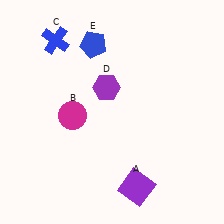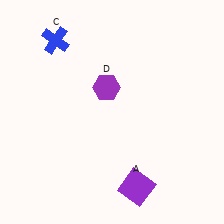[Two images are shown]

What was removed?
The magenta circle (B), the blue pentagon (E) were removed in Image 2.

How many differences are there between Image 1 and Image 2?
There are 2 differences between the two images.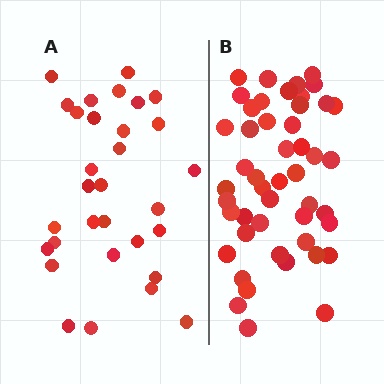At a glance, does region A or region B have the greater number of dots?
Region B (the right region) has more dots.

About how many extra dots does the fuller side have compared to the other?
Region B has approximately 15 more dots than region A.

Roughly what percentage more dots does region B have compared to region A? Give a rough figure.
About 55% more.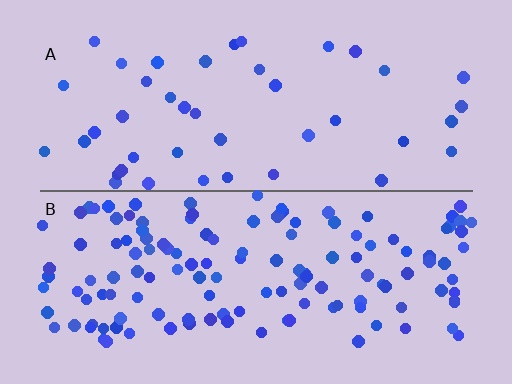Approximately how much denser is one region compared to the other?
Approximately 3.1× — region B over region A.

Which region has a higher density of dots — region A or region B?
B (the bottom).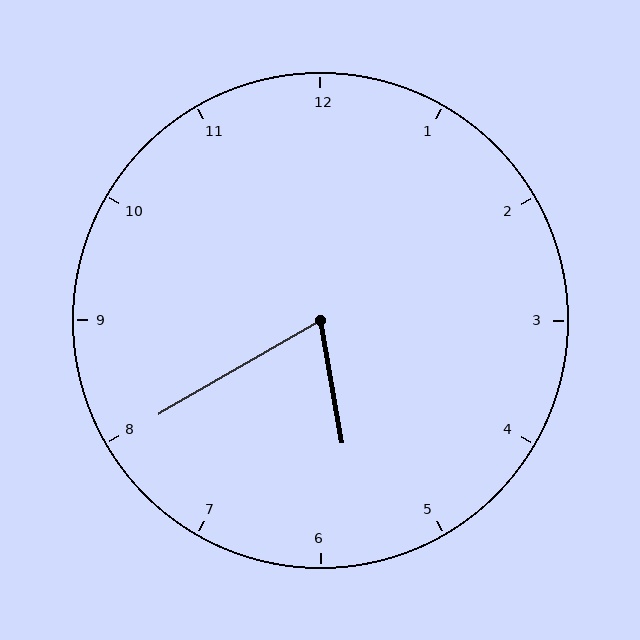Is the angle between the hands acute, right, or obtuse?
It is acute.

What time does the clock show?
5:40.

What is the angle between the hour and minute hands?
Approximately 70 degrees.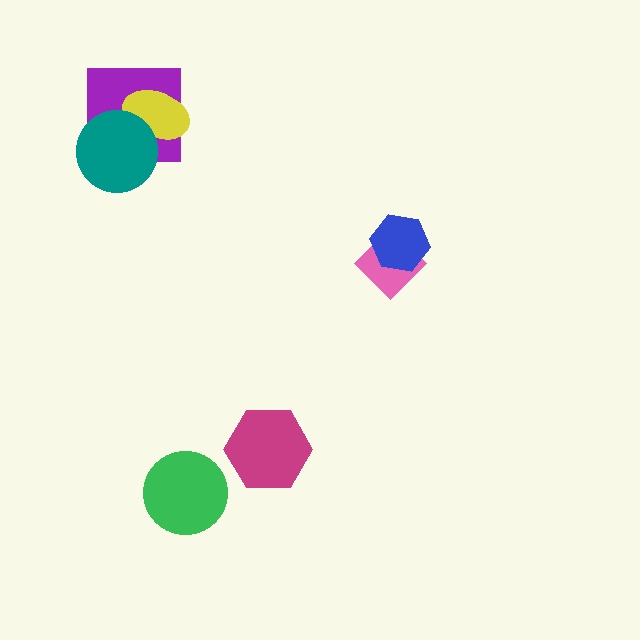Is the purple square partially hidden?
Yes, it is partially covered by another shape.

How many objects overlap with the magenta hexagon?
0 objects overlap with the magenta hexagon.